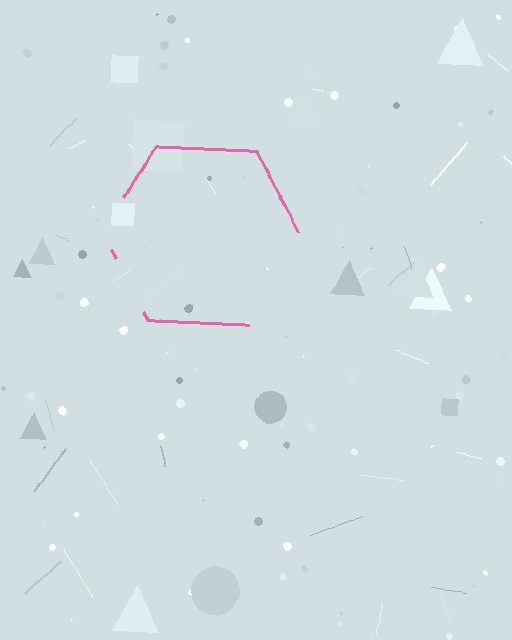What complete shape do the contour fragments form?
The contour fragments form a hexagon.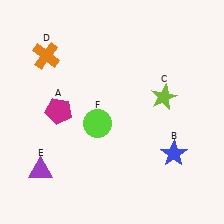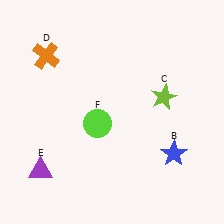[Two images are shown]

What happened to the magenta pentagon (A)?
The magenta pentagon (A) was removed in Image 2. It was in the top-left area of Image 1.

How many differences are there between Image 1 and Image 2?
There is 1 difference between the two images.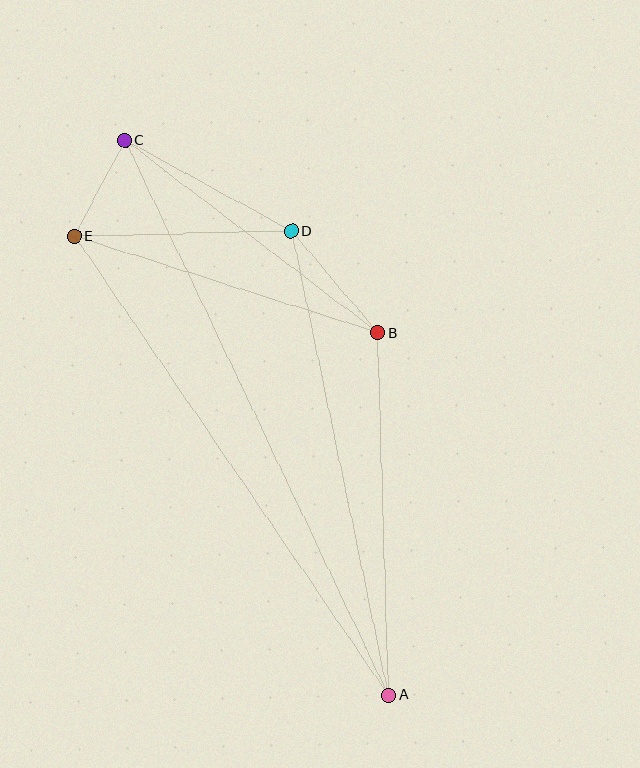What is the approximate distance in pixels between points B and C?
The distance between B and C is approximately 318 pixels.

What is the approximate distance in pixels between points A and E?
The distance between A and E is approximately 556 pixels.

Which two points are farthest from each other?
Points A and C are farthest from each other.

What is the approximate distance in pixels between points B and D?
The distance between B and D is approximately 134 pixels.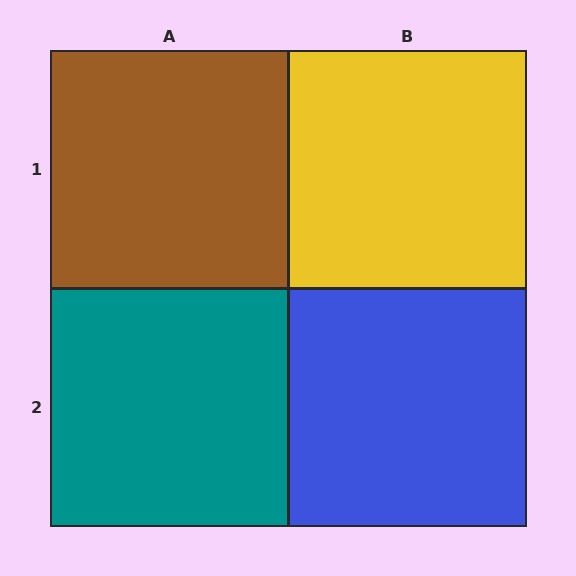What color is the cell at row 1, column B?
Yellow.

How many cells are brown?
1 cell is brown.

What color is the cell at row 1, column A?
Brown.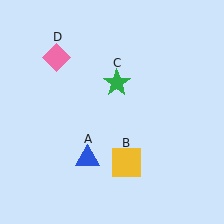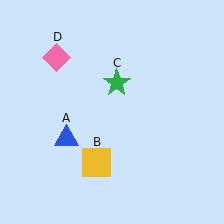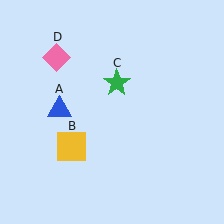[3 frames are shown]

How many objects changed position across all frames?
2 objects changed position: blue triangle (object A), yellow square (object B).